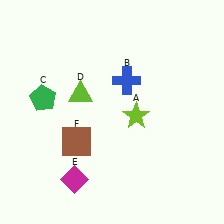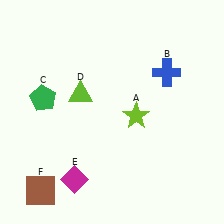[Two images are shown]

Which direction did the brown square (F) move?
The brown square (F) moved down.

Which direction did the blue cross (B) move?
The blue cross (B) moved right.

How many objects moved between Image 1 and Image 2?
2 objects moved between the two images.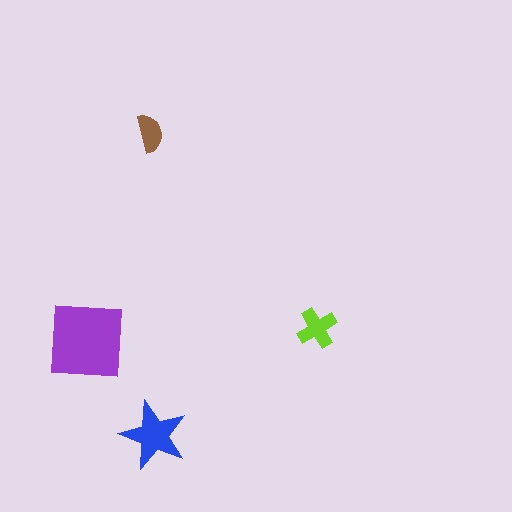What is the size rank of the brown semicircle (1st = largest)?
4th.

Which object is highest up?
The brown semicircle is topmost.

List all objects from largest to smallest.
The purple square, the blue star, the lime cross, the brown semicircle.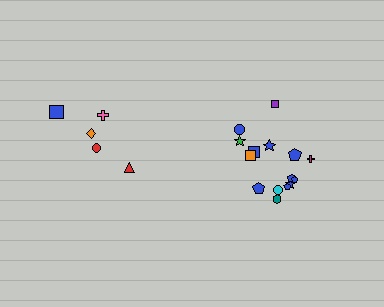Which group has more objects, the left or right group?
The right group.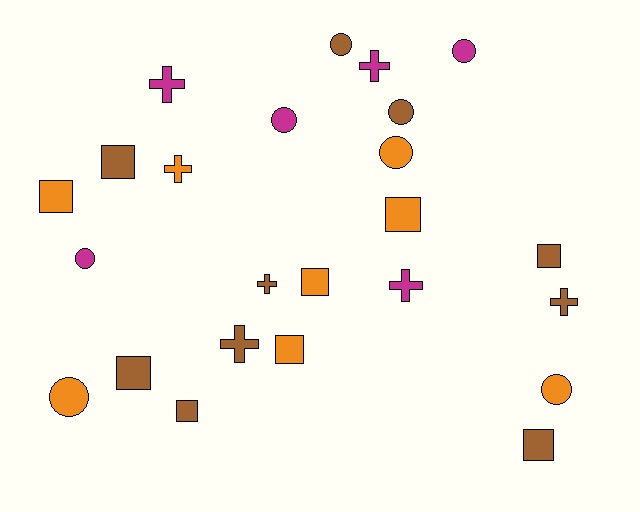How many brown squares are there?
There are 5 brown squares.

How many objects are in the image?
There are 24 objects.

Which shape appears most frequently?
Square, with 9 objects.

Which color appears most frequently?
Brown, with 10 objects.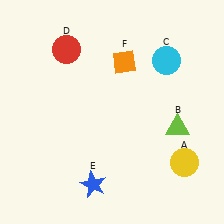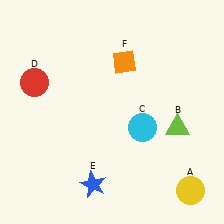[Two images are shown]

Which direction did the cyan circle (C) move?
The cyan circle (C) moved down.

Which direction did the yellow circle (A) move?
The yellow circle (A) moved down.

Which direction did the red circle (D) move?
The red circle (D) moved down.